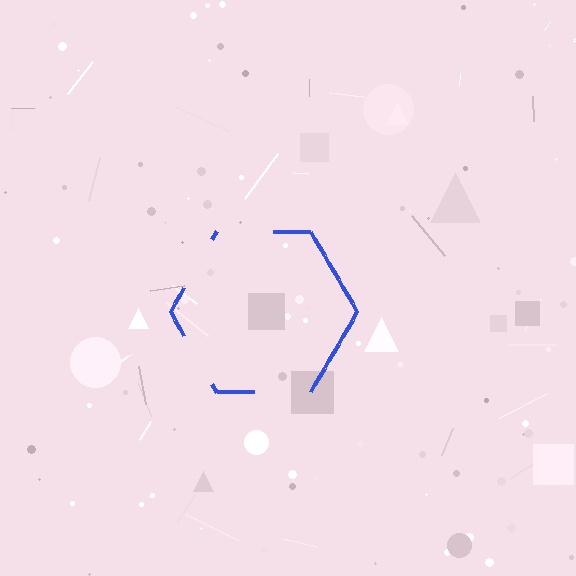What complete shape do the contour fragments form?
The contour fragments form a hexagon.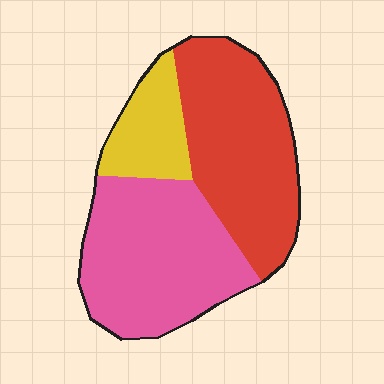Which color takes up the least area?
Yellow, at roughly 15%.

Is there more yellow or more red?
Red.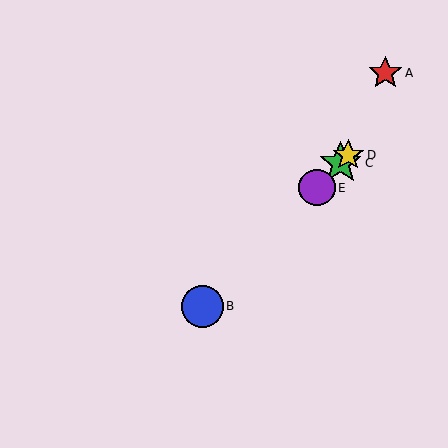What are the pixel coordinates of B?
Object B is at (203, 306).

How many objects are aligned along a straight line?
4 objects (B, C, D, E) are aligned along a straight line.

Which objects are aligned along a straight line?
Objects B, C, D, E are aligned along a straight line.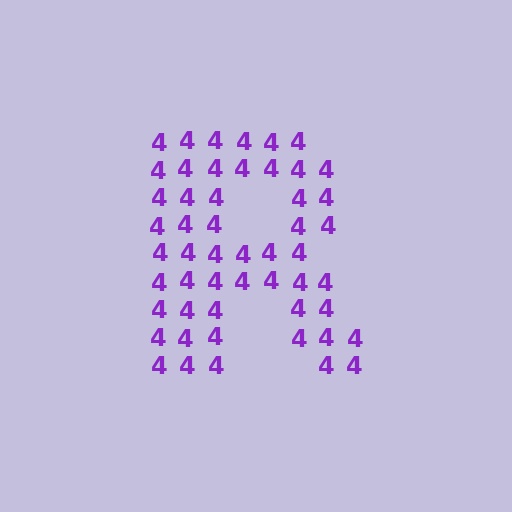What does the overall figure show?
The overall figure shows the letter R.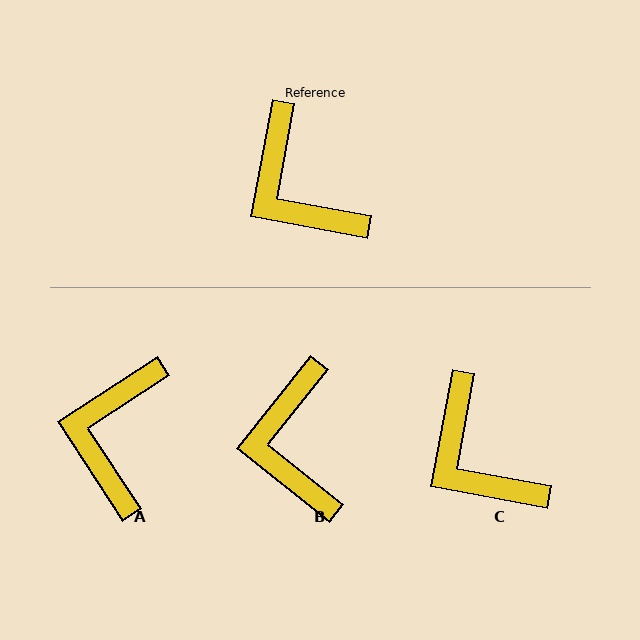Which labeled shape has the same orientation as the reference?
C.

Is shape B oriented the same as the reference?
No, it is off by about 28 degrees.